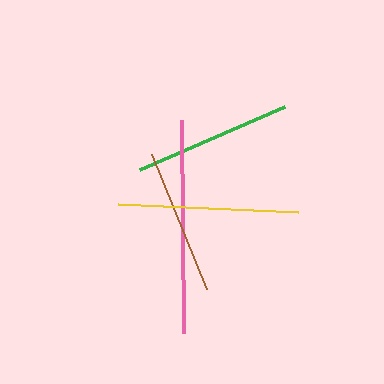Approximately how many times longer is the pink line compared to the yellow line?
The pink line is approximately 1.2 times the length of the yellow line.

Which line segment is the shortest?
The brown line is the shortest at approximately 145 pixels.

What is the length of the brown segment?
The brown segment is approximately 145 pixels long.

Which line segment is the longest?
The pink line is the longest at approximately 213 pixels.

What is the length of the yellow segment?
The yellow segment is approximately 181 pixels long.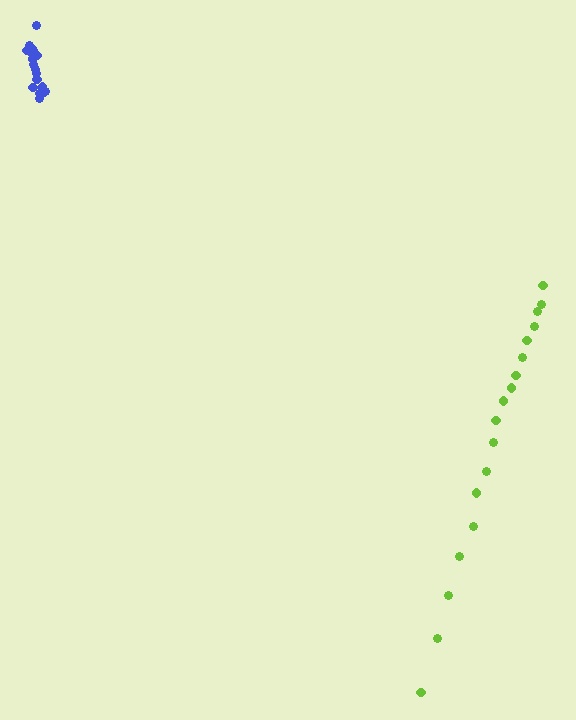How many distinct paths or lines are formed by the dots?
There are 2 distinct paths.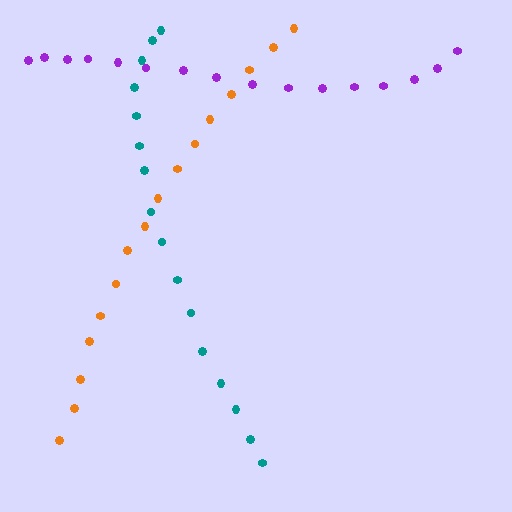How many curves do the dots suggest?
There are 3 distinct paths.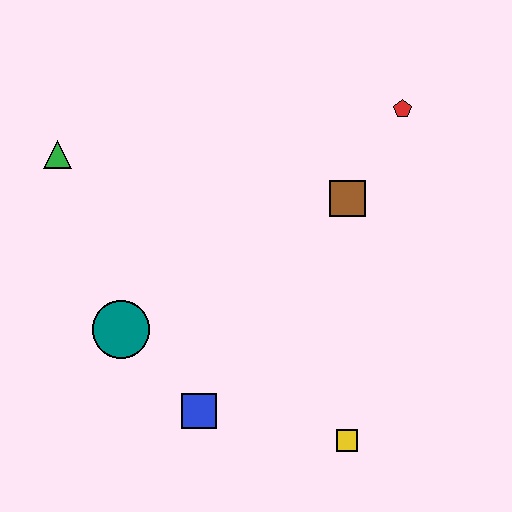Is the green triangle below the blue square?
No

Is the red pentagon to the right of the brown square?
Yes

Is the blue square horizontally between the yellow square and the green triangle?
Yes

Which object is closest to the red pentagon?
The brown square is closest to the red pentagon.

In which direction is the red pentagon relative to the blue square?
The red pentagon is above the blue square.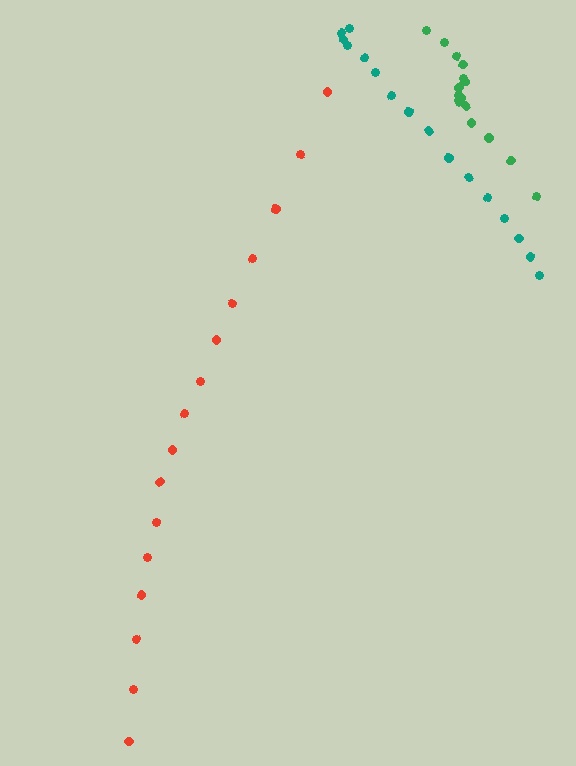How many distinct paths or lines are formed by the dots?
There are 3 distinct paths.